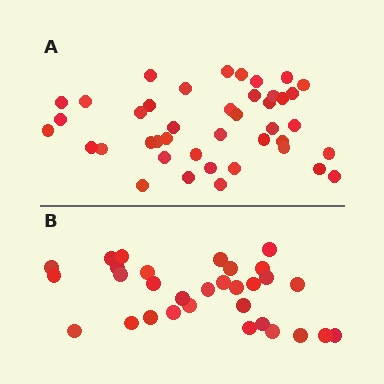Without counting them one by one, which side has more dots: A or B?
Region A (the top region) has more dots.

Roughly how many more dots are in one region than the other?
Region A has roughly 12 or so more dots than region B.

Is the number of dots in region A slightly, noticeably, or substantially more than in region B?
Region A has noticeably more, but not dramatically so. The ratio is roughly 1.4 to 1.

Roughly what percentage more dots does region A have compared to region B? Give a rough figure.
About 35% more.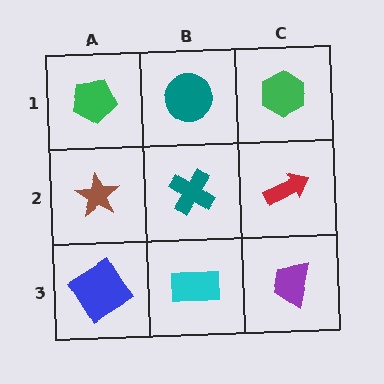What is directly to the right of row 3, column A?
A cyan rectangle.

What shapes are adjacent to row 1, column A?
A brown star (row 2, column A), a teal circle (row 1, column B).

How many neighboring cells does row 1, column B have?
3.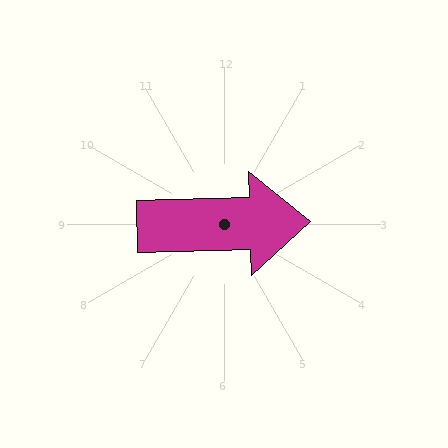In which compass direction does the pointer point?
East.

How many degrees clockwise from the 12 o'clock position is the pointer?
Approximately 89 degrees.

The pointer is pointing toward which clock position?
Roughly 3 o'clock.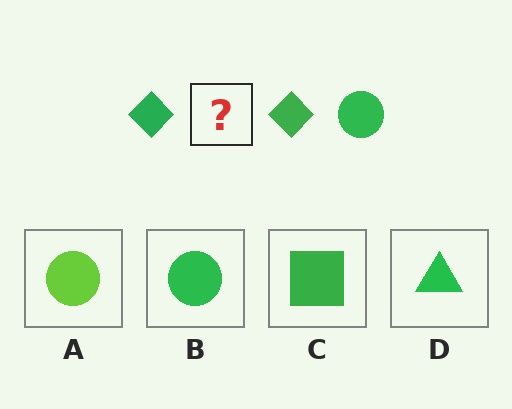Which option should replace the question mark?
Option B.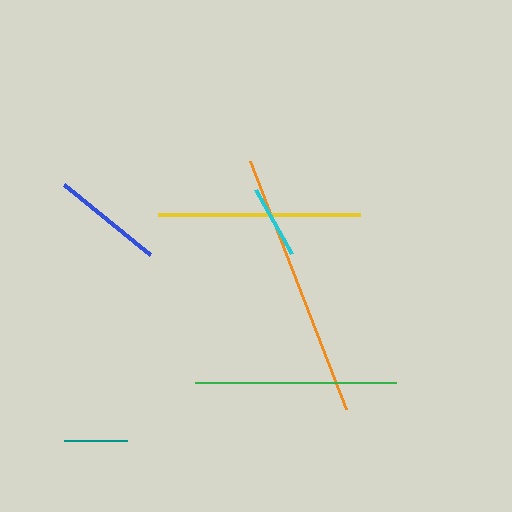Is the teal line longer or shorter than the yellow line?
The yellow line is longer than the teal line.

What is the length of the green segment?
The green segment is approximately 202 pixels long.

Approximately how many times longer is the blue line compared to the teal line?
The blue line is approximately 1.8 times the length of the teal line.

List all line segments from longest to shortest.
From longest to shortest: orange, yellow, green, blue, cyan, teal.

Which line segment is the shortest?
The teal line is the shortest at approximately 63 pixels.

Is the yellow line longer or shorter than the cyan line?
The yellow line is longer than the cyan line.